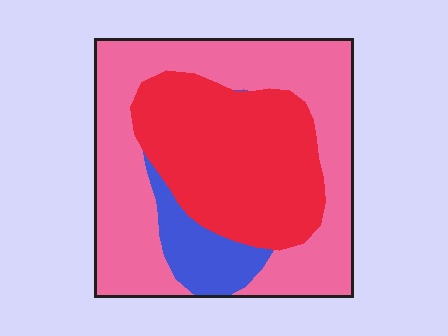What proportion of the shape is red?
Red takes up about three eighths (3/8) of the shape.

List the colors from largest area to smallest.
From largest to smallest: pink, red, blue.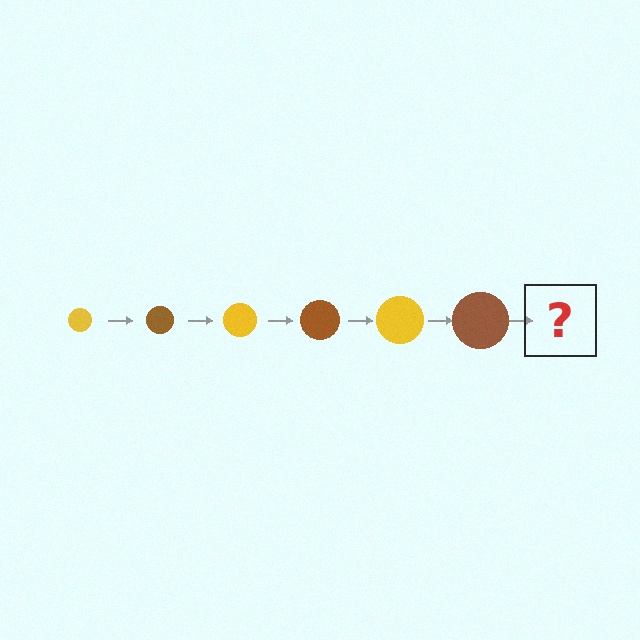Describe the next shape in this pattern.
It should be a yellow circle, larger than the previous one.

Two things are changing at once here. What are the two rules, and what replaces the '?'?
The two rules are that the circle grows larger each step and the color cycles through yellow and brown. The '?' should be a yellow circle, larger than the previous one.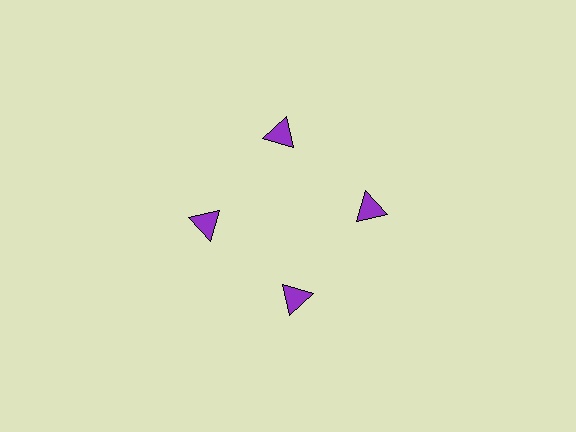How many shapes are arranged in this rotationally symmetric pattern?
There are 4 shapes, arranged in 4 groups of 1.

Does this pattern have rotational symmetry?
Yes, this pattern has 4-fold rotational symmetry. It looks the same after rotating 90 degrees around the center.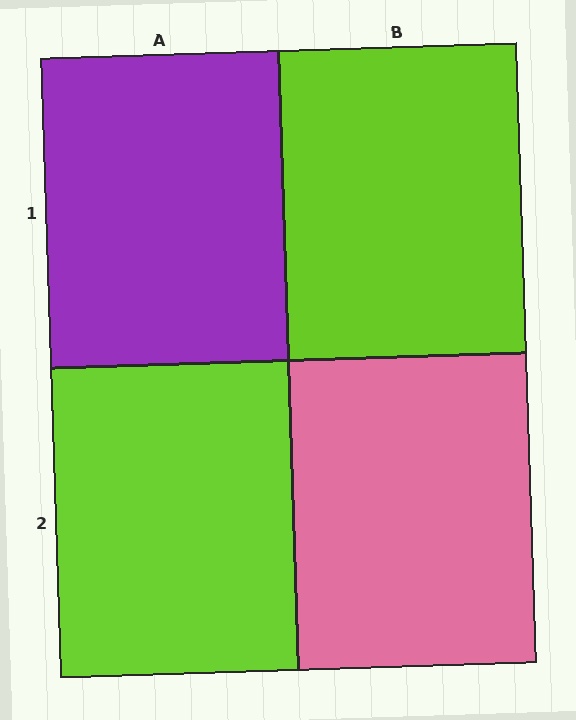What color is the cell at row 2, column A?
Lime.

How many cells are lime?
2 cells are lime.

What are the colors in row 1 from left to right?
Purple, lime.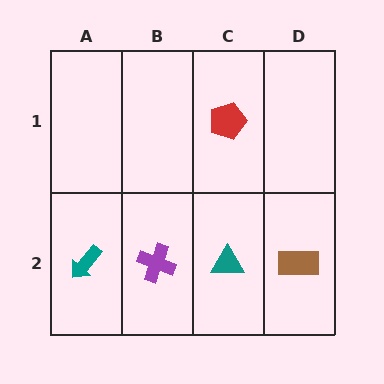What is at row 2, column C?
A teal triangle.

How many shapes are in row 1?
1 shape.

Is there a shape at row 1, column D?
No, that cell is empty.